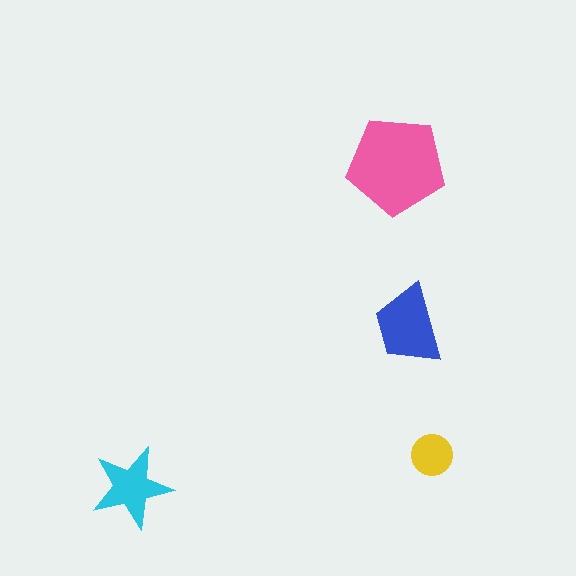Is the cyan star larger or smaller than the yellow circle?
Larger.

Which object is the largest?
The pink pentagon.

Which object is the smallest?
The yellow circle.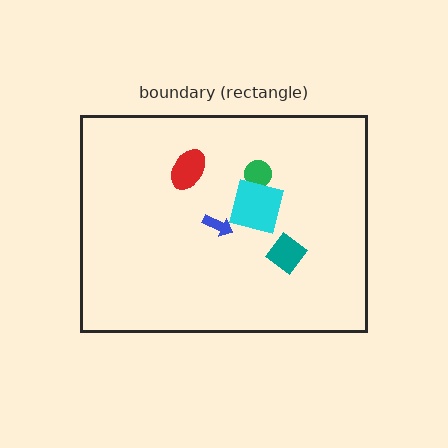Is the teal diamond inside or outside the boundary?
Inside.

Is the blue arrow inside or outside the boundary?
Inside.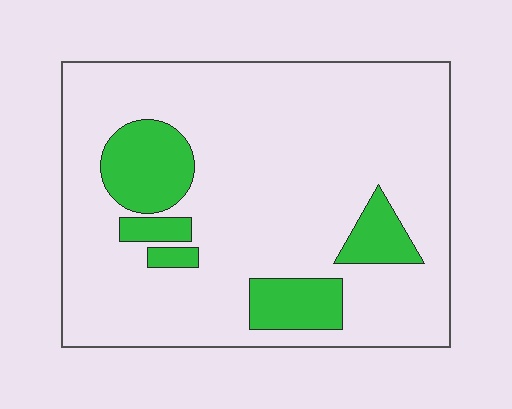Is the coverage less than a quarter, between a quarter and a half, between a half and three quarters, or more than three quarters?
Less than a quarter.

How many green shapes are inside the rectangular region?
5.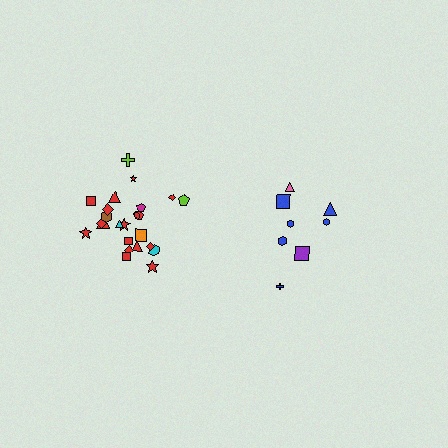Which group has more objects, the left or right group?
The left group.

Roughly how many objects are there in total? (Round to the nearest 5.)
Roughly 35 objects in total.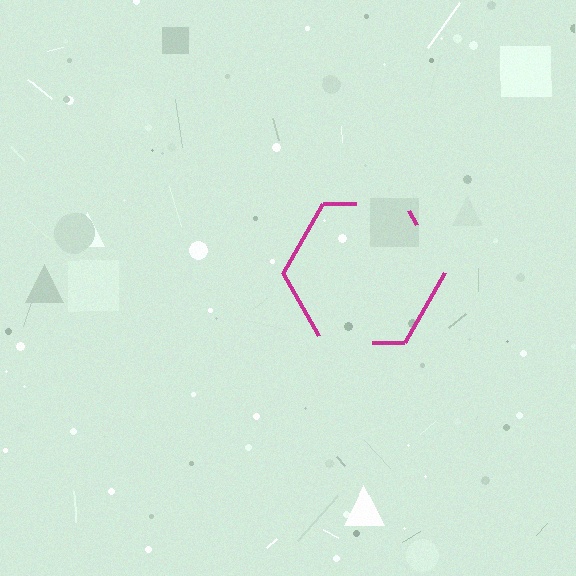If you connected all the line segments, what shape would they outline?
They would outline a hexagon.